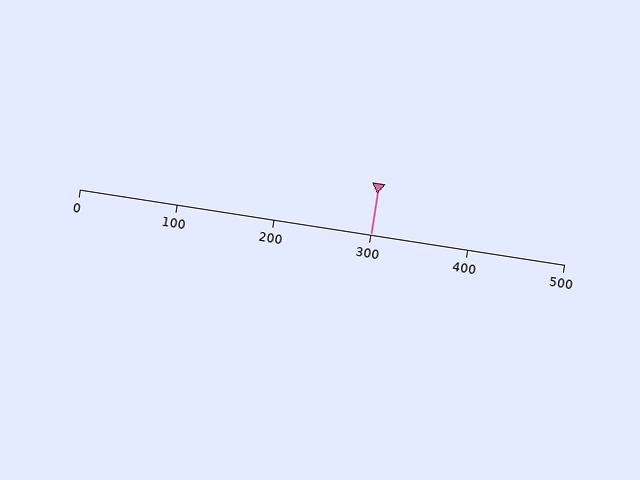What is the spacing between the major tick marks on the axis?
The major ticks are spaced 100 apart.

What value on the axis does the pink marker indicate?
The marker indicates approximately 300.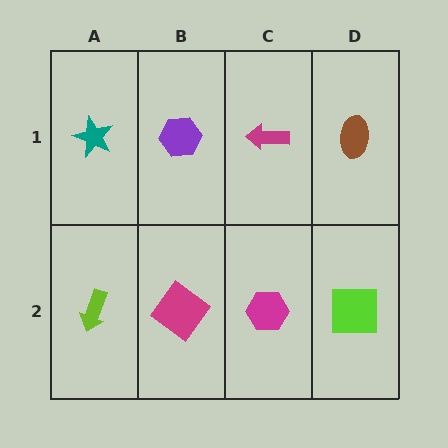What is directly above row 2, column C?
A magenta arrow.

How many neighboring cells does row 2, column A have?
2.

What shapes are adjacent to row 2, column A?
A teal star (row 1, column A), a magenta diamond (row 2, column B).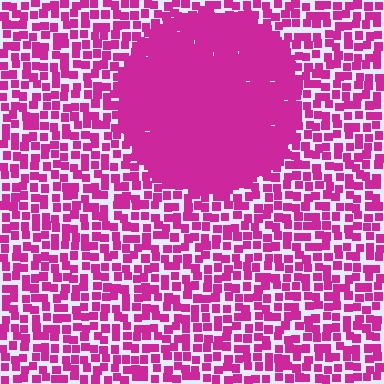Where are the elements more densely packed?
The elements are more densely packed inside the circle boundary.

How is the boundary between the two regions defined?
The boundary is defined by a change in element density (approximately 2.6x ratio). All elements are the same color, size, and shape.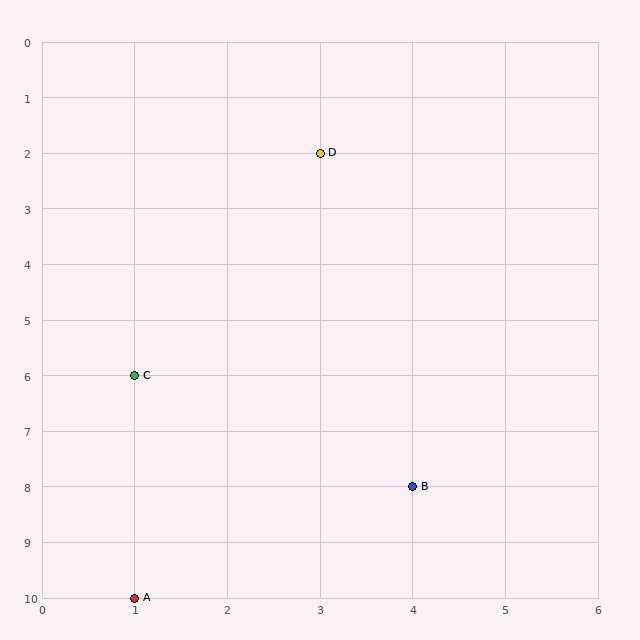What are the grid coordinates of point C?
Point C is at grid coordinates (1, 6).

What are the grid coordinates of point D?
Point D is at grid coordinates (3, 2).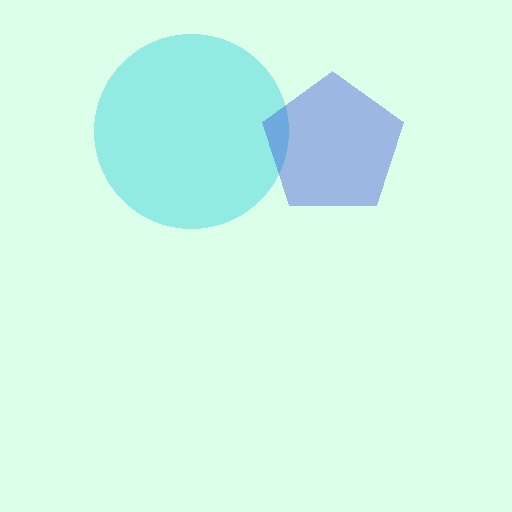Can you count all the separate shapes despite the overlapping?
Yes, there are 2 separate shapes.